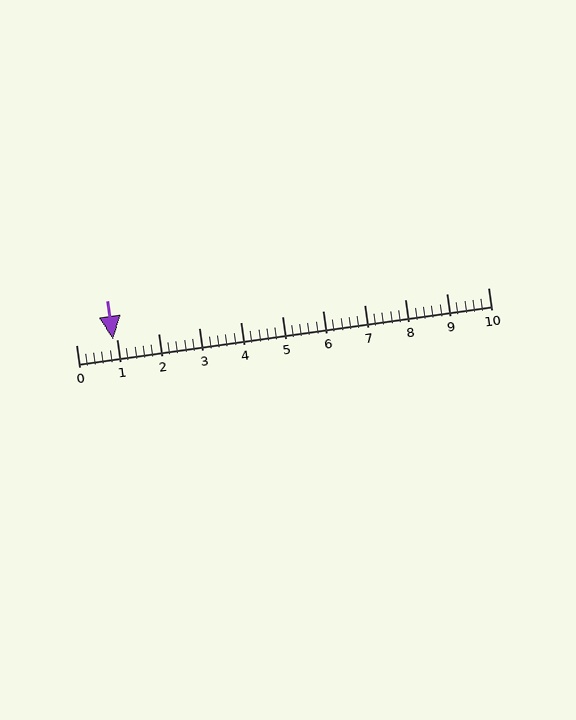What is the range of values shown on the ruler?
The ruler shows values from 0 to 10.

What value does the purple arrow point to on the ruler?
The purple arrow points to approximately 0.9.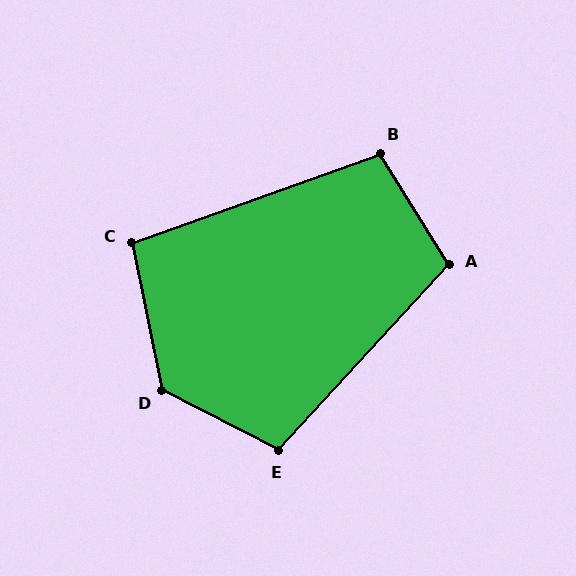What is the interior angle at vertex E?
Approximately 105 degrees (obtuse).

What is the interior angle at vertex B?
Approximately 102 degrees (obtuse).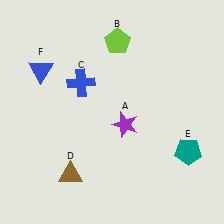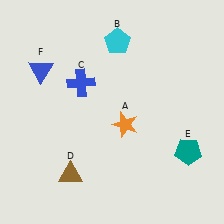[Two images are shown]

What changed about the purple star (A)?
In Image 1, A is purple. In Image 2, it changed to orange.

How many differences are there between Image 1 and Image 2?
There are 2 differences between the two images.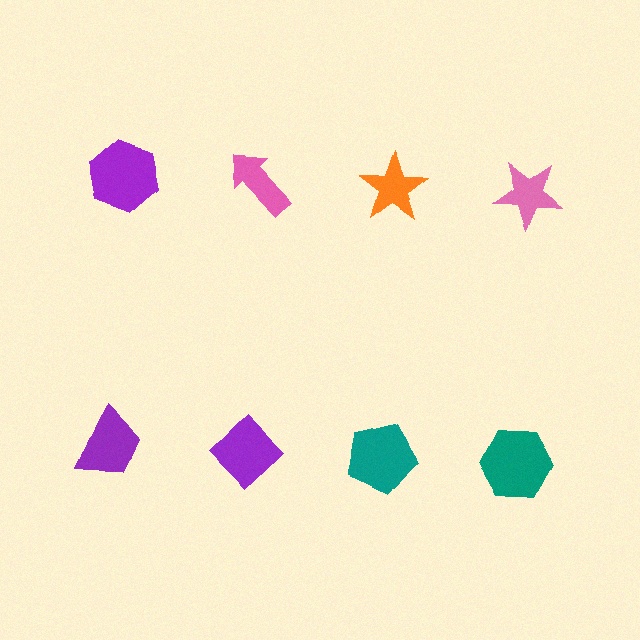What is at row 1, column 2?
A pink arrow.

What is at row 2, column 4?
A teal hexagon.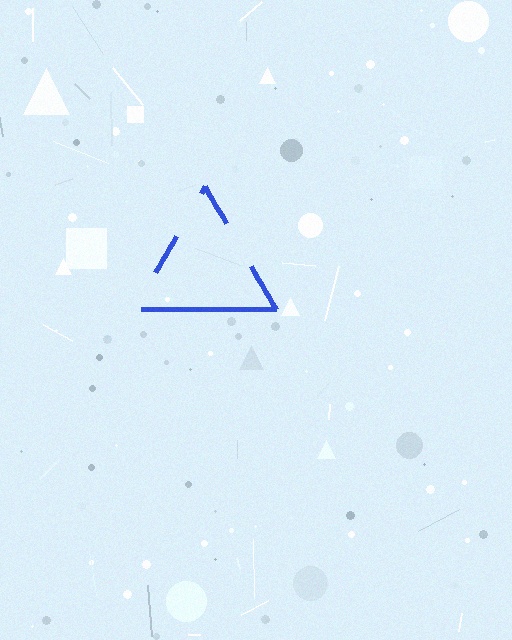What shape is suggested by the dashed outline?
The dashed outline suggests a triangle.